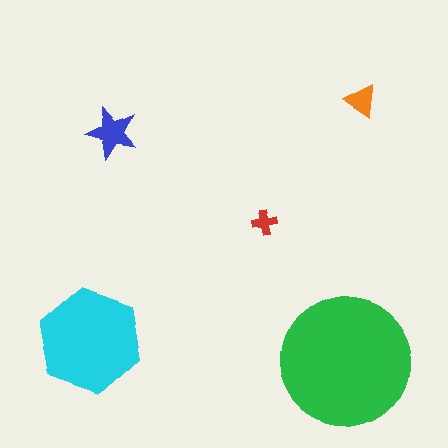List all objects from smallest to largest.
The red cross, the orange triangle, the blue star, the cyan hexagon, the green circle.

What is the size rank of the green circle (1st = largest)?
1st.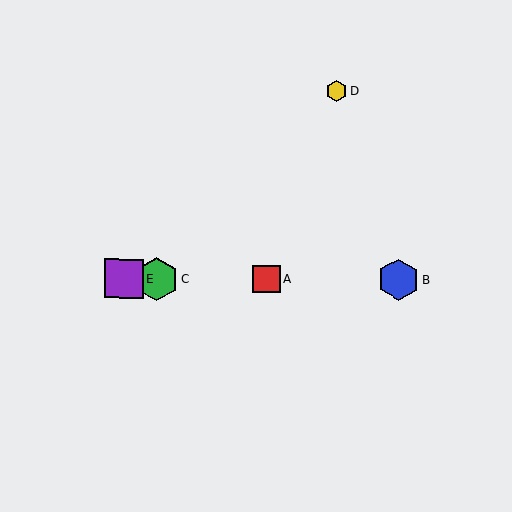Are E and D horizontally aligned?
No, E is at y≈279 and D is at y≈91.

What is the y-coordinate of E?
Object E is at y≈279.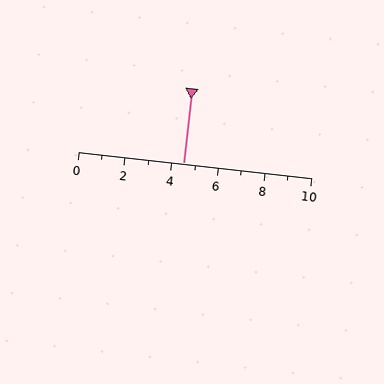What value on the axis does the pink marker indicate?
The marker indicates approximately 4.5.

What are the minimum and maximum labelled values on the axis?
The axis runs from 0 to 10.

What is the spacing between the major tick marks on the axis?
The major ticks are spaced 2 apart.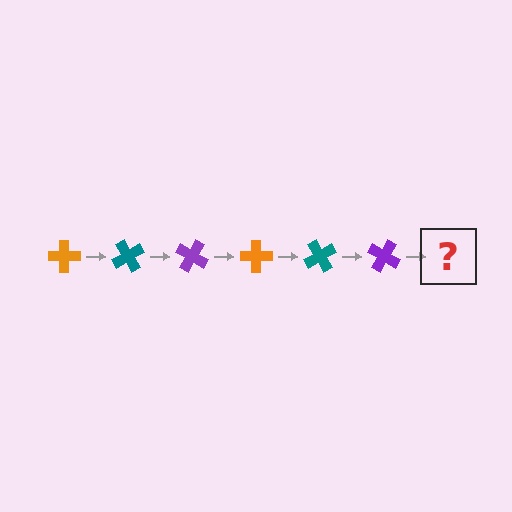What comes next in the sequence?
The next element should be an orange cross, rotated 360 degrees from the start.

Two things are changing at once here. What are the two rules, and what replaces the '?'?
The two rules are that it rotates 60 degrees each step and the color cycles through orange, teal, and purple. The '?' should be an orange cross, rotated 360 degrees from the start.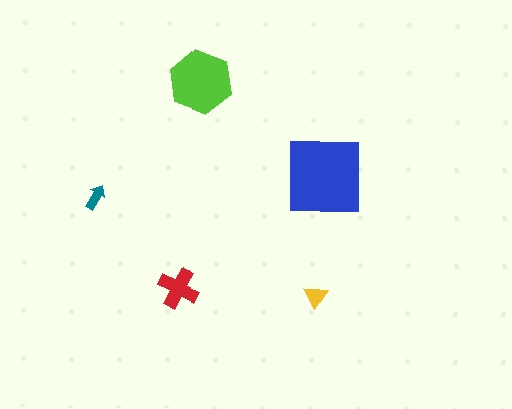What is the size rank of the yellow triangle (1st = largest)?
4th.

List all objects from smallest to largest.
The teal arrow, the yellow triangle, the red cross, the lime hexagon, the blue square.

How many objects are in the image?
There are 5 objects in the image.